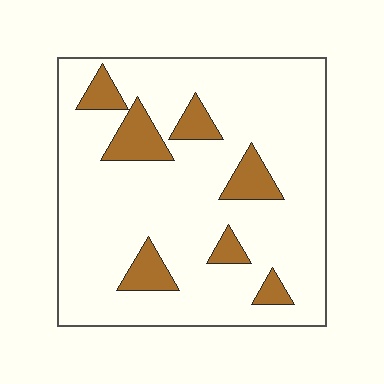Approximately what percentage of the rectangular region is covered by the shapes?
Approximately 15%.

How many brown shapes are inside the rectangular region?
7.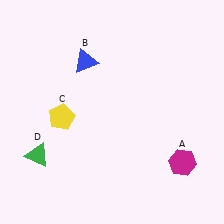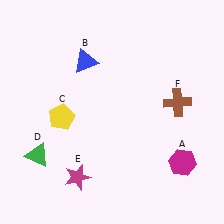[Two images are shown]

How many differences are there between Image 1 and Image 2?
There are 2 differences between the two images.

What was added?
A magenta star (E), a brown cross (F) were added in Image 2.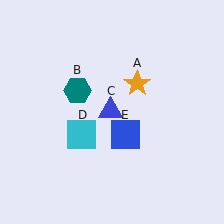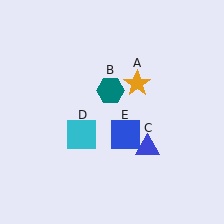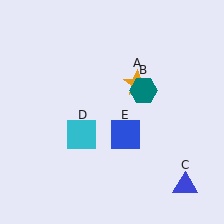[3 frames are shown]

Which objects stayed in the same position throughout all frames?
Orange star (object A) and cyan square (object D) and blue square (object E) remained stationary.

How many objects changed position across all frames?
2 objects changed position: teal hexagon (object B), blue triangle (object C).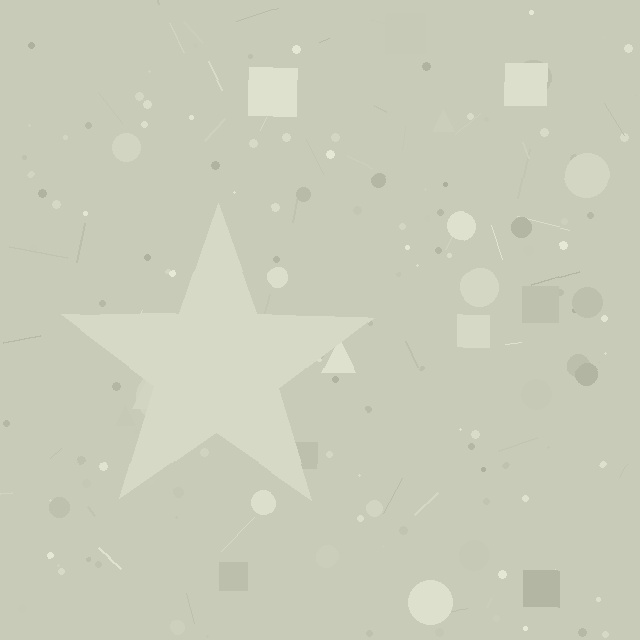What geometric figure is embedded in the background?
A star is embedded in the background.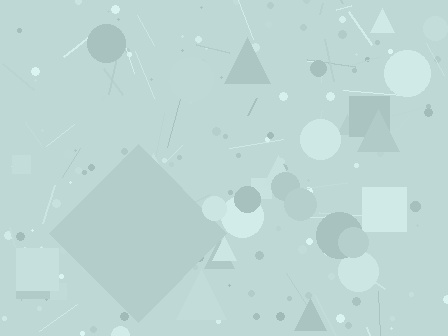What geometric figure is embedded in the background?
A diamond is embedded in the background.